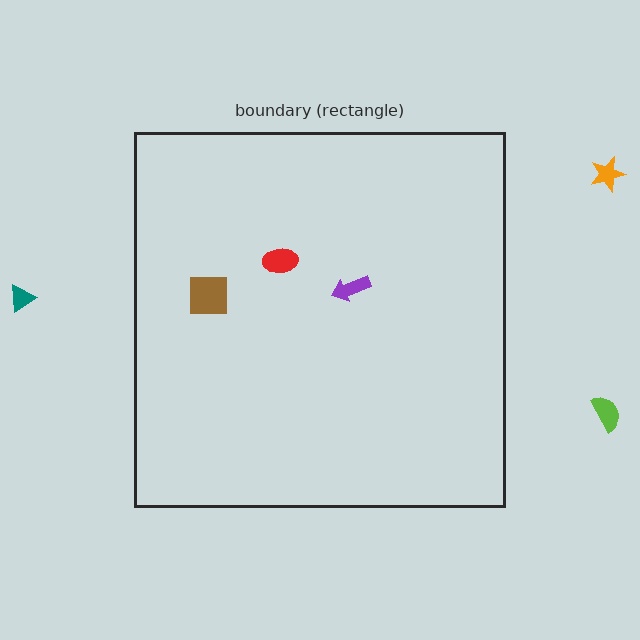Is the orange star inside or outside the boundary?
Outside.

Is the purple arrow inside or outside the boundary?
Inside.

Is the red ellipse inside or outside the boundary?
Inside.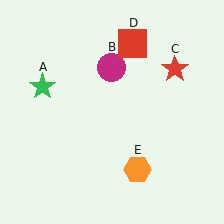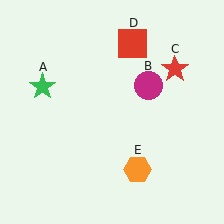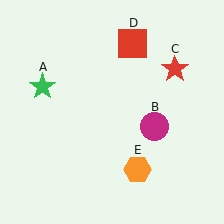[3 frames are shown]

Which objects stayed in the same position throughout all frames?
Green star (object A) and red star (object C) and red square (object D) and orange hexagon (object E) remained stationary.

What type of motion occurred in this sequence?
The magenta circle (object B) rotated clockwise around the center of the scene.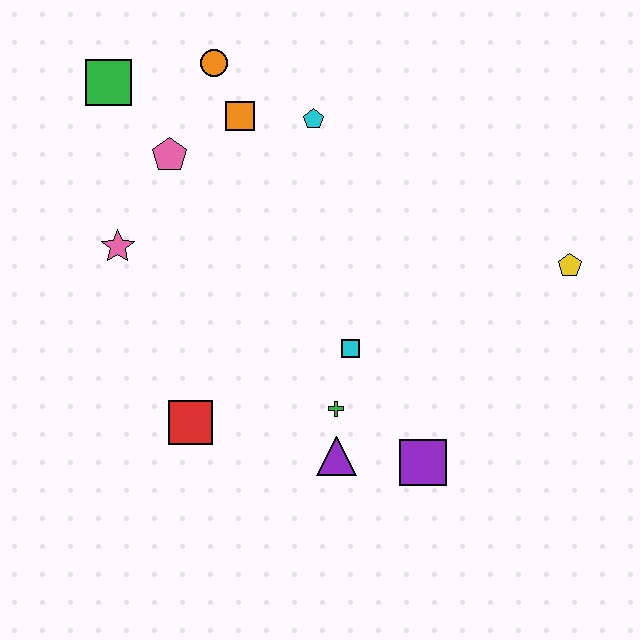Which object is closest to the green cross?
The purple triangle is closest to the green cross.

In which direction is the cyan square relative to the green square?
The cyan square is below the green square.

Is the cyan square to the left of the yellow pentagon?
Yes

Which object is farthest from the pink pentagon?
The yellow pentagon is farthest from the pink pentagon.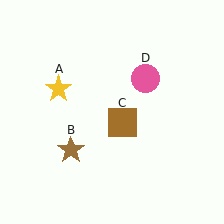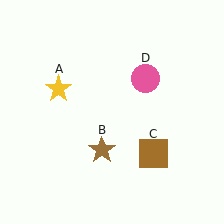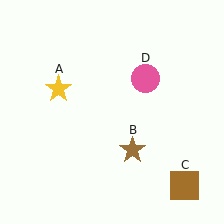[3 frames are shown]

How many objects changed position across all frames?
2 objects changed position: brown star (object B), brown square (object C).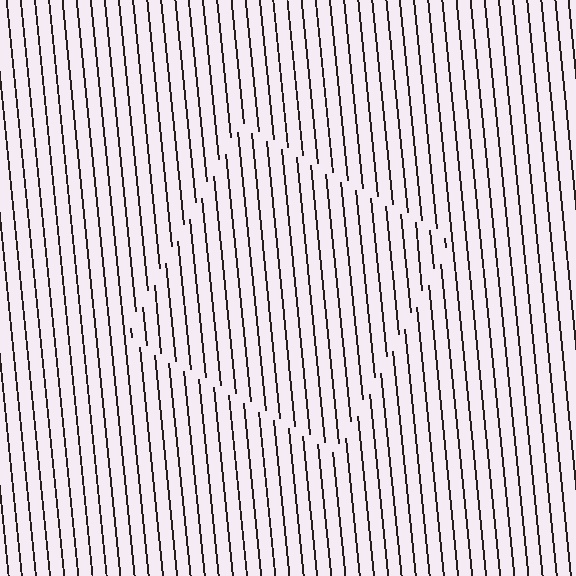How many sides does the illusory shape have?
4 sides — the line-ends trace a square.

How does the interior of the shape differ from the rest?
The interior of the shape contains the same grating, shifted by half a period — the contour is defined by the phase discontinuity where line-ends from the inner and outer gratings abut.